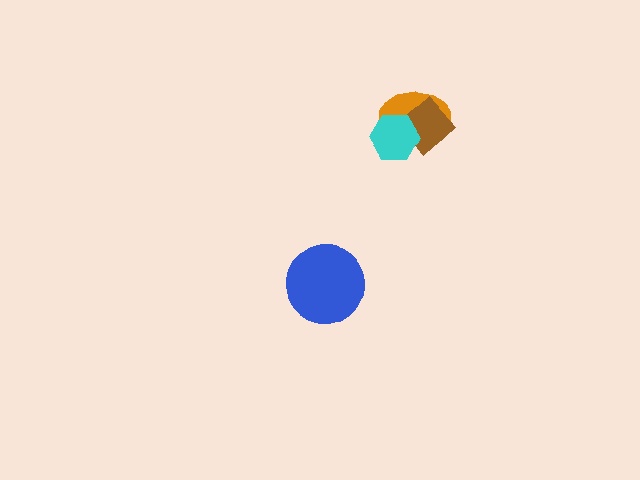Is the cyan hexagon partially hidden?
No, no other shape covers it.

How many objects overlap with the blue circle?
0 objects overlap with the blue circle.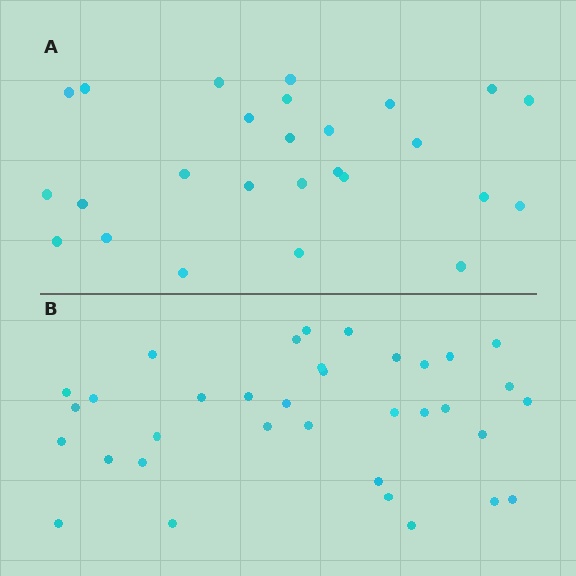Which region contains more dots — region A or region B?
Region B (the bottom region) has more dots.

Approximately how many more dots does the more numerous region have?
Region B has roughly 8 or so more dots than region A.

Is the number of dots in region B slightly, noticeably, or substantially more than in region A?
Region B has noticeably more, but not dramatically so. The ratio is roughly 1.3 to 1.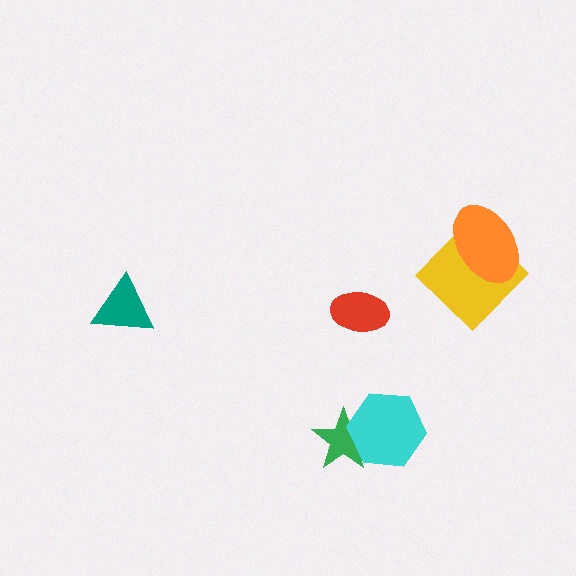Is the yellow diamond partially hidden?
Yes, it is partially covered by another shape.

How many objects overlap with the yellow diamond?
1 object overlaps with the yellow diamond.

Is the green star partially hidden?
Yes, it is partially covered by another shape.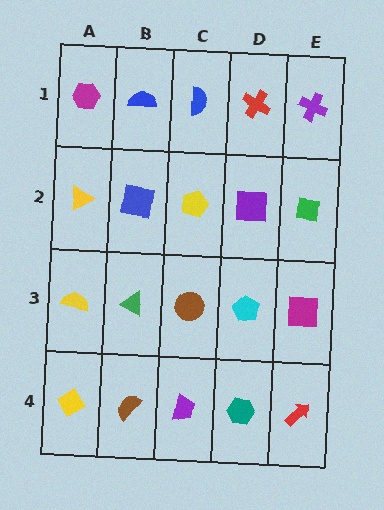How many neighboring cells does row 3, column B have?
4.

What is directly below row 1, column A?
A yellow triangle.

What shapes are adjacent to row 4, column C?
A brown circle (row 3, column C), a brown semicircle (row 4, column B), a teal hexagon (row 4, column D).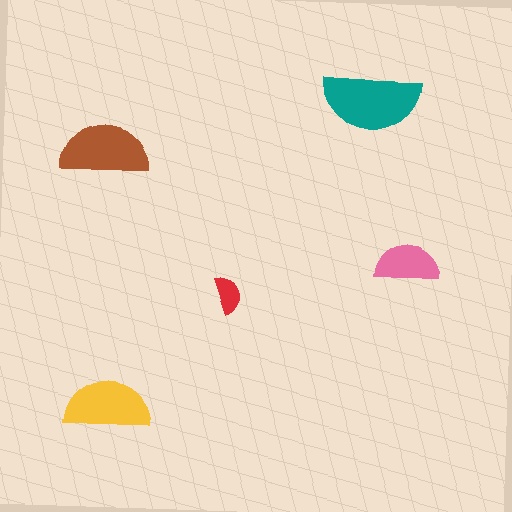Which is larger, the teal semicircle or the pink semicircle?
The teal one.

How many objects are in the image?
There are 5 objects in the image.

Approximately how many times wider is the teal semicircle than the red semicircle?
About 2.5 times wider.